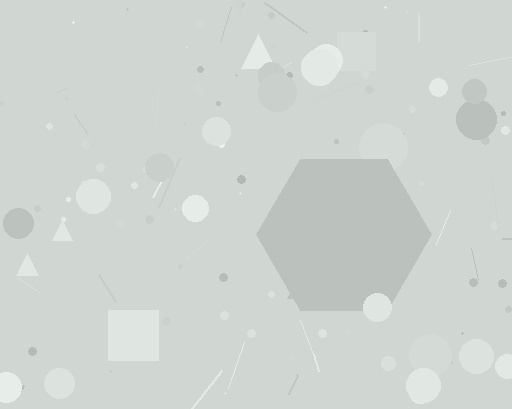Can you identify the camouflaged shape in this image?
The camouflaged shape is a hexagon.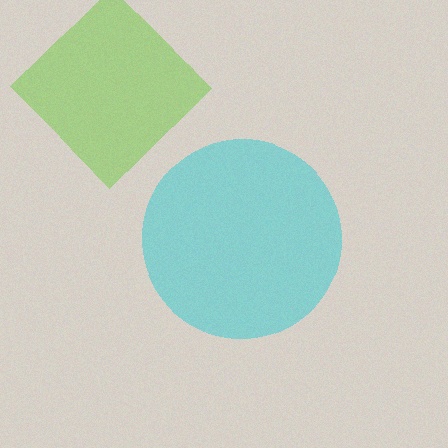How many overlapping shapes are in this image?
There are 2 overlapping shapes in the image.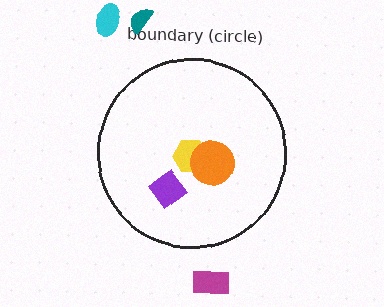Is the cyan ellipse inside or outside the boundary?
Outside.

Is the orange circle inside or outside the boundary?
Inside.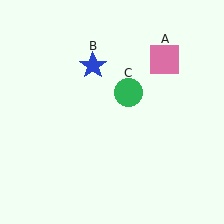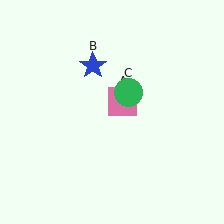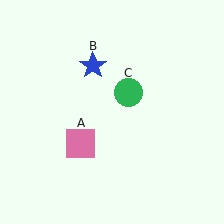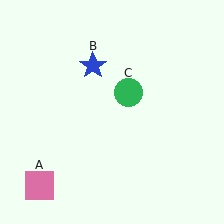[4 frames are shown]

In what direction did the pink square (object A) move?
The pink square (object A) moved down and to the left.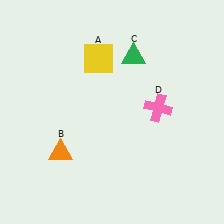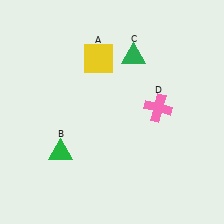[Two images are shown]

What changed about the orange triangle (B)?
In Image 1, B is orange. In Image 2, it changed to green.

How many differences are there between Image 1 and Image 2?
There is 1 difference between the two images.